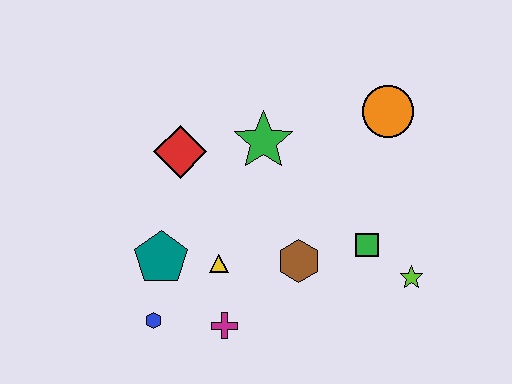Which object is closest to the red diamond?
The green star is closest to the red diamond.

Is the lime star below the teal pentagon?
Yes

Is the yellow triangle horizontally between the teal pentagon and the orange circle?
Yes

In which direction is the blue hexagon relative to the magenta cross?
The blue hexagon is to the left of the magenta cross.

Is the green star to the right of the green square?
No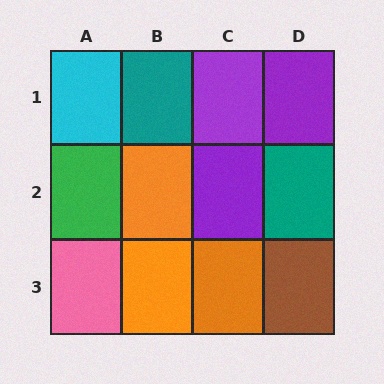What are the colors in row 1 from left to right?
Cyan, teal, purple, purple.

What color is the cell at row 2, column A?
Green.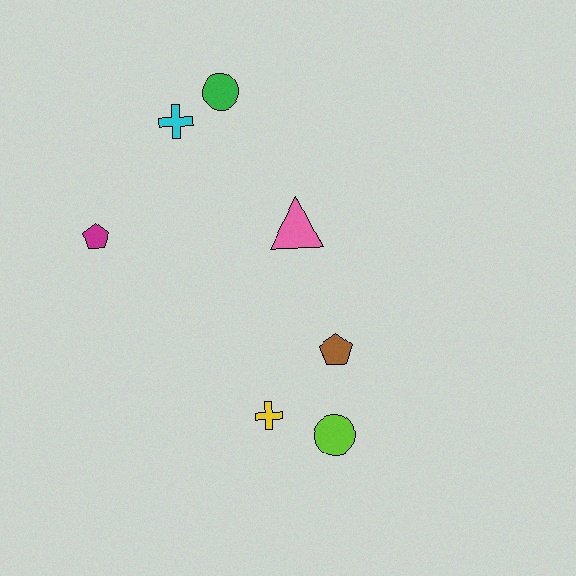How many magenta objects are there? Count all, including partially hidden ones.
There is 1 magenta object.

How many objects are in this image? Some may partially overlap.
There are 7 objects.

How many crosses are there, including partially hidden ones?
There are 2 crosses.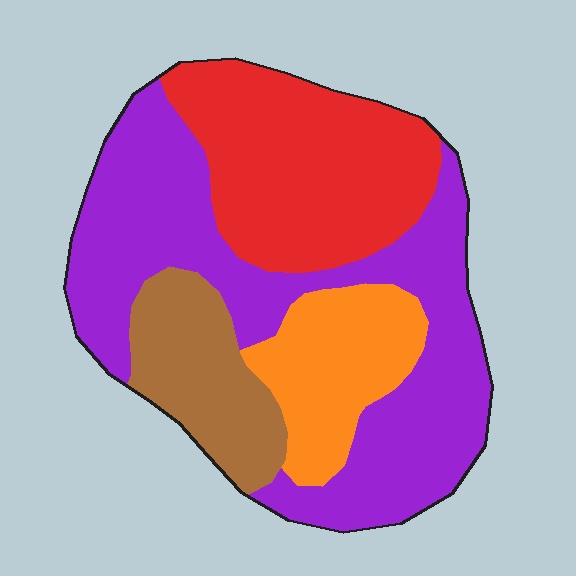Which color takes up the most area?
Purple, at roughly 45%.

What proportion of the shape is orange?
Orange covers 15% of the shape.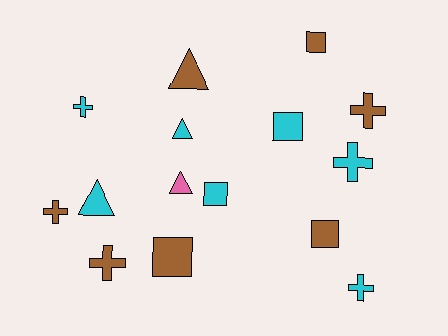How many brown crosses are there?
There are 3 brown crosses.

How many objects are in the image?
There are 15 objects.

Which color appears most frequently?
Cyan, with 7 objects.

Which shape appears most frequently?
Cross, with 6 objects.